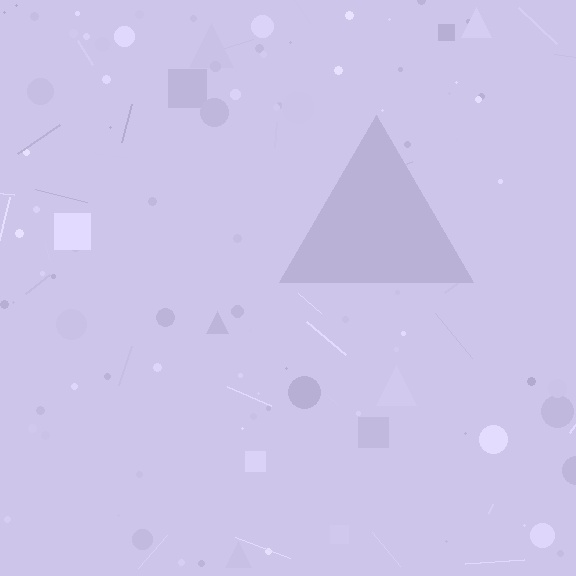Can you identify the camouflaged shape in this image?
The camouflaged shape is a triangle.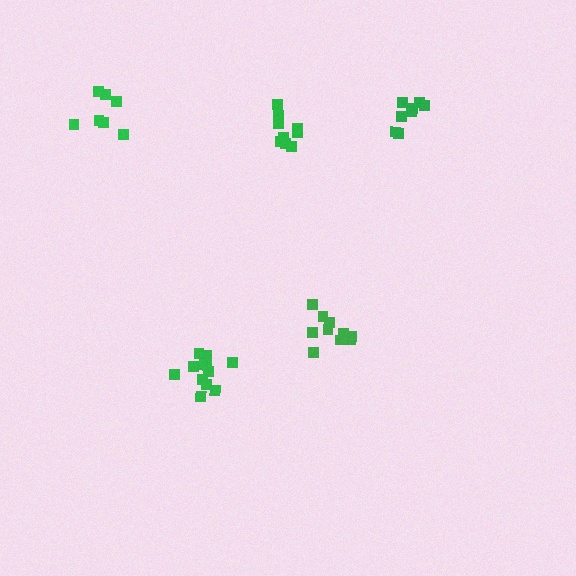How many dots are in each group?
Group 1: 8 dots, Group 2: 10 dots, Group 3: 12 dots, Group 4: 10 dots, Group 5: 7 dots (47 total).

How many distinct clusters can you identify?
There are 5 distinct clusters.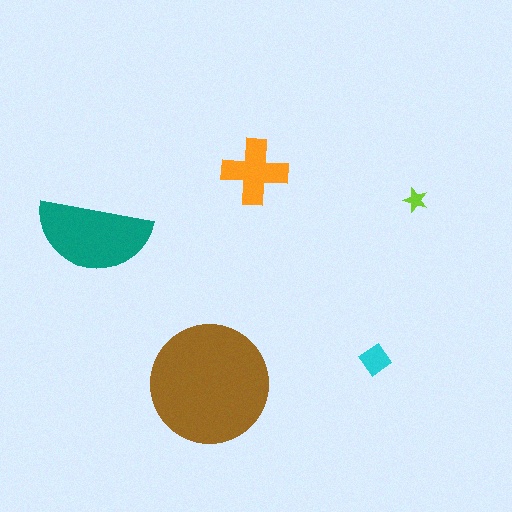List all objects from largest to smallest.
The brown circle, the teal semicircle, the orange cross, the cyan diamond, the lime star.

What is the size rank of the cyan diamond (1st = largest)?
4th.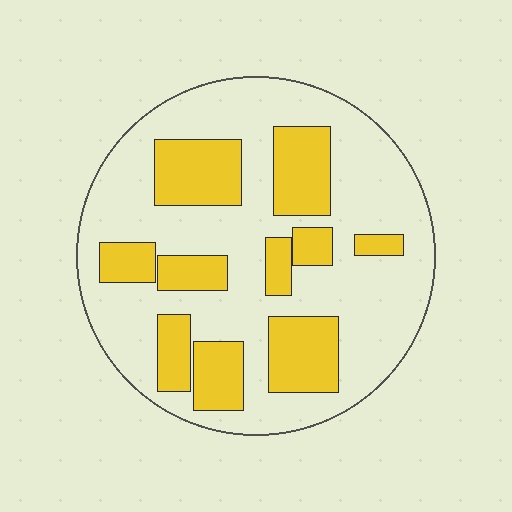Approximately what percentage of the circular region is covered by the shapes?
Approximately 30%.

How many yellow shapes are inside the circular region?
10.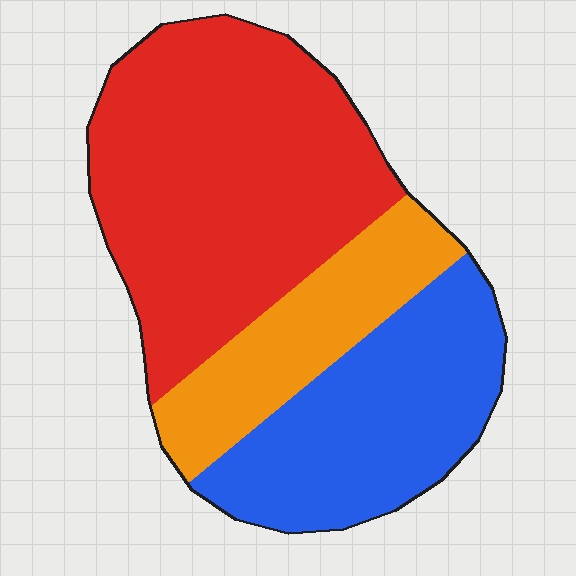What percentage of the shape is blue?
Blue takes up about one third (1/3) of the shape.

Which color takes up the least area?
Orange, at roughly 20%.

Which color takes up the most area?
Red, at roughly 50%.